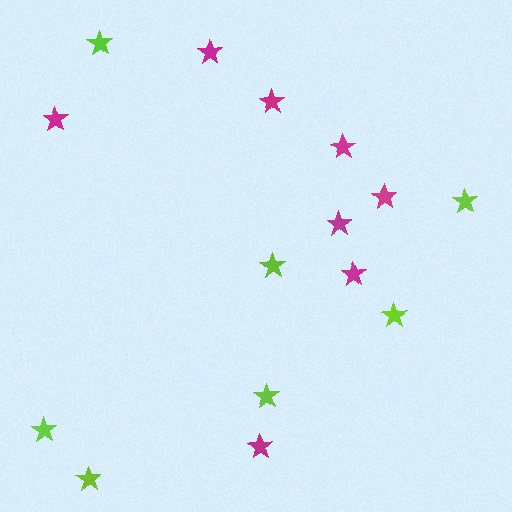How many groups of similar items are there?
There are 2 groups: one group of magenta stars (8) and one group of lime stars (7).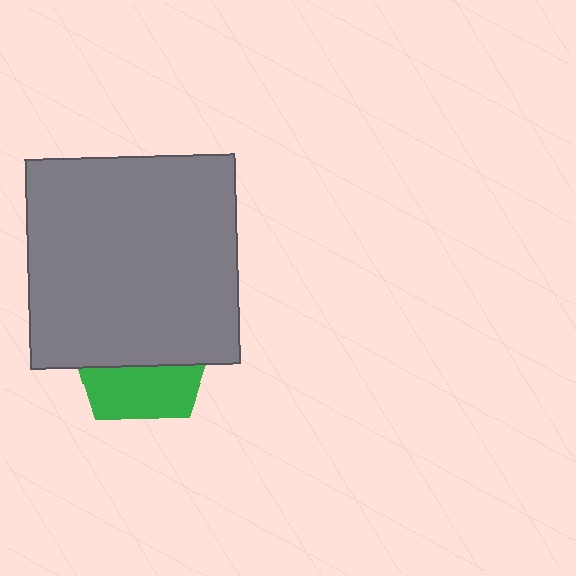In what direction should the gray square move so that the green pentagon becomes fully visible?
The gray square should move up. That is the shortest direction to clear the overlap and leave the green pentagon fully visible.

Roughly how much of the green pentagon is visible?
A small part of it is visible (roughly 38%).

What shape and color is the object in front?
The object in front is a gray square.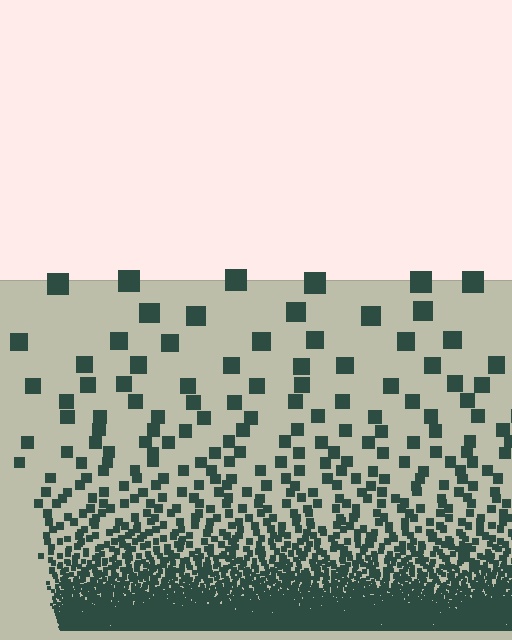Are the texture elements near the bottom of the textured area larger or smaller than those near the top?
Smaller. The gradient is inverted — elements near the bottom are smaller and denser.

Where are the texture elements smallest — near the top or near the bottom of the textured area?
Near the bottom.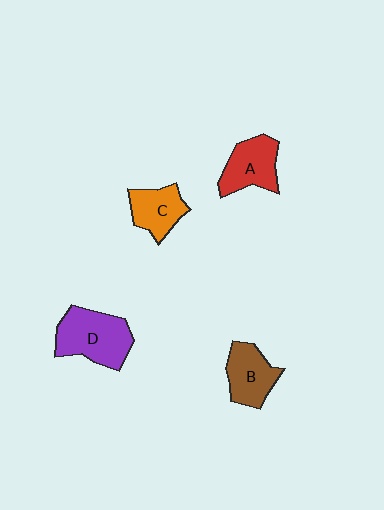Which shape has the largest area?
Shape D (purple).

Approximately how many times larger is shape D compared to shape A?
Approximately 1.4 times.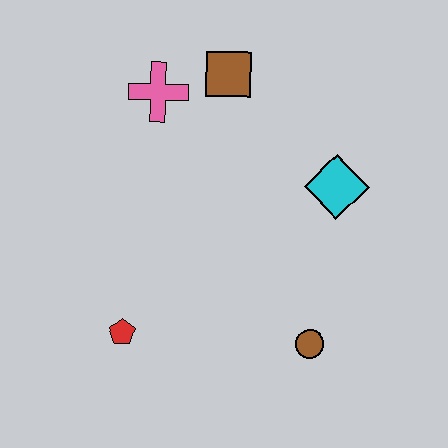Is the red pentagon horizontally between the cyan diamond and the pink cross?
No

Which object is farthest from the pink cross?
The brown circle is farthest from the pink cross.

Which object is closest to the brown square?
The pink cross is closest to the brown square.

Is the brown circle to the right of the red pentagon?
Yes